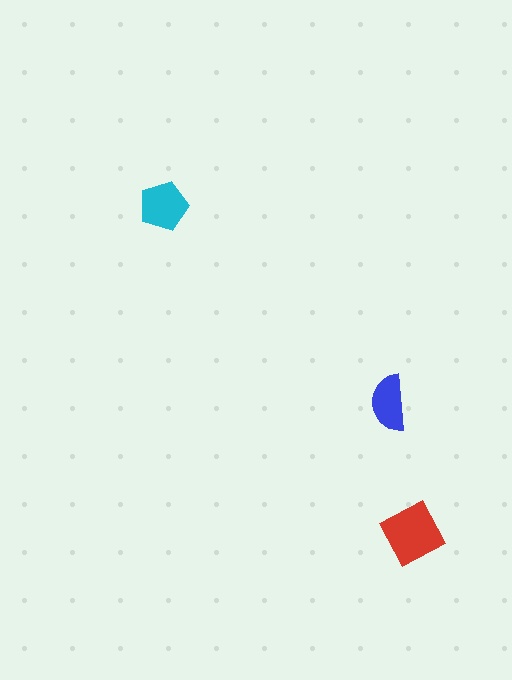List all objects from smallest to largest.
The blue semicircle, the cyan pentagon, the red diamond.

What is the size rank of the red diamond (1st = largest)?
1st.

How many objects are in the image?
There are 3 objects in the image.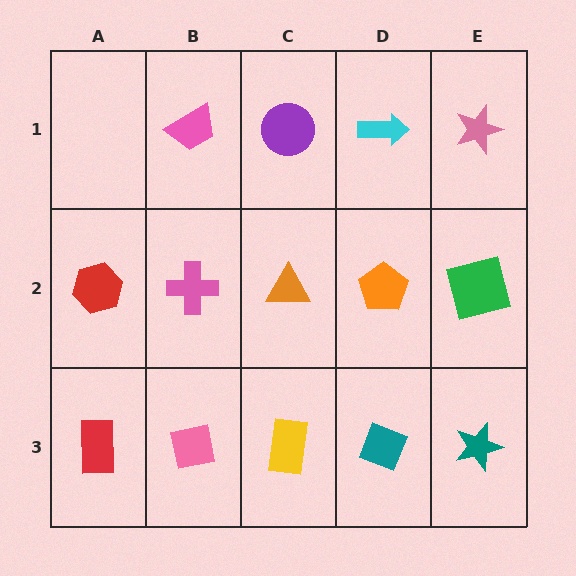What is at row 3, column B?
A pink square.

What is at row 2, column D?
An orange pentagon.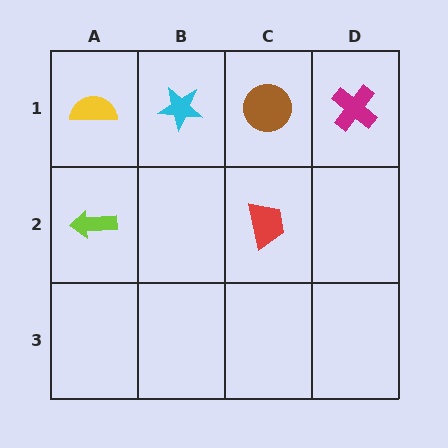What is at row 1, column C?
A brown circle.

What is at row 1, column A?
A yellow semicircle.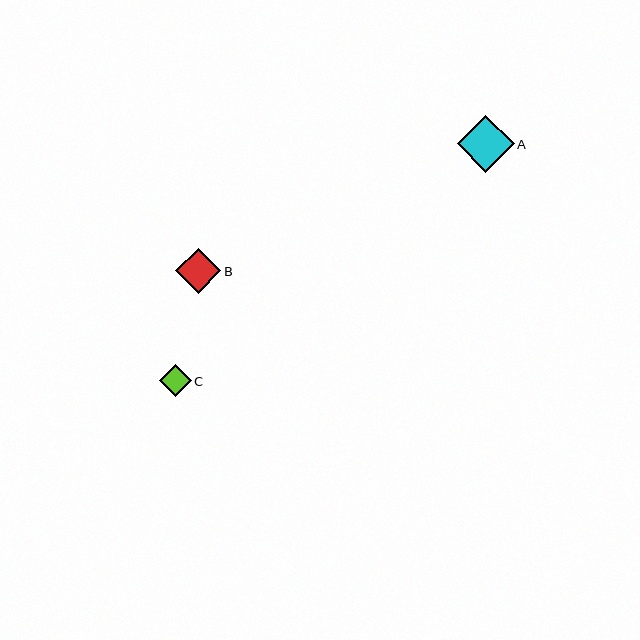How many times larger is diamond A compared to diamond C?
Diamond A is approximately 1.8 times the size of diamond C.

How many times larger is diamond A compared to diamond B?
Diamond A is approximately 1.2 times the size of diamond B.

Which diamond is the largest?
Diamond A is the largest with a size of approximately 57 pixels.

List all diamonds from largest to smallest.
From largest to smallest: A, B, C.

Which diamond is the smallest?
Diamond C is the smallest with a size of approximately 31 pixels.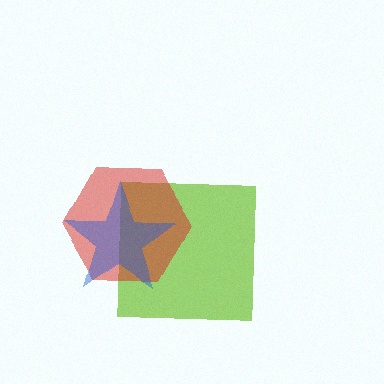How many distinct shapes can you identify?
There are 3 distinct shapes: a lime square, a red hexagon, a blue star.